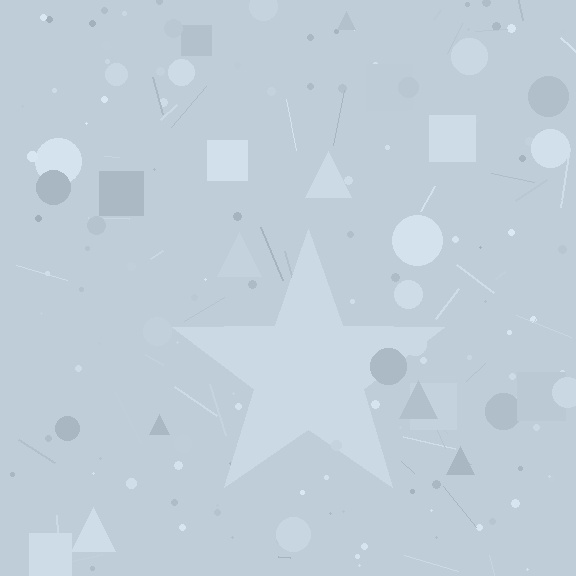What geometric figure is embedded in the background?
A star is embedded in the background.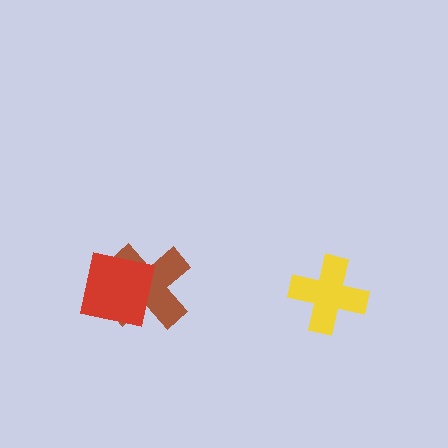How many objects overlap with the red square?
1 object overlaps with the red square.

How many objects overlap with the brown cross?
1 object overlaps with the brown cross.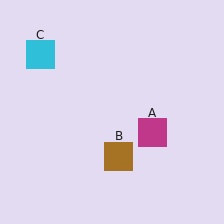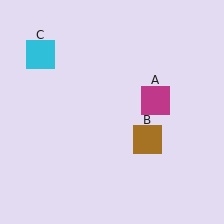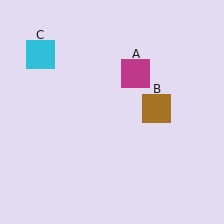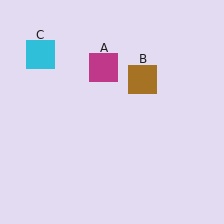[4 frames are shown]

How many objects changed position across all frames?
2 objects changed position: magenta square (object A), brown square (object B).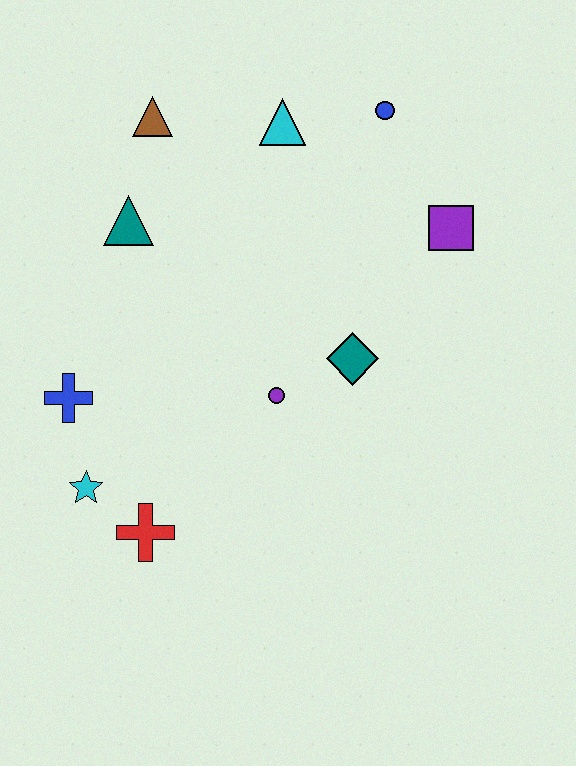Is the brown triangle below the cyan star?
No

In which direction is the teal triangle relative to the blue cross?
The teal triangle is above the blue cross.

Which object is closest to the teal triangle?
The brown triangle is closest to the teal triangle.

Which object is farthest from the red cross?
The blue circle is farthest from the red cross.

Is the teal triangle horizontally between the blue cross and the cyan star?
No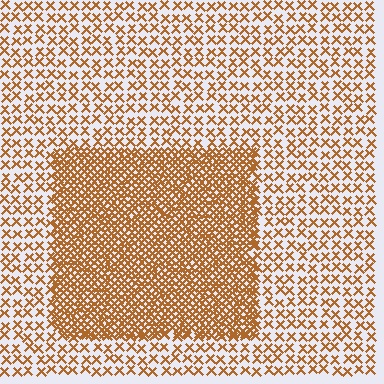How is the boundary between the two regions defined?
The boundary is defined by a change in element density (approximately 2.9x ratio). All elements are the same color, size, and shape.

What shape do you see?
I see a rectangle.